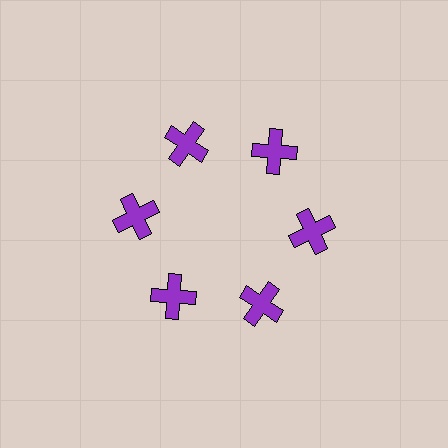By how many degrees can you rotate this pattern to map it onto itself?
The pattern maps onto itself every 60 degrees of rotation.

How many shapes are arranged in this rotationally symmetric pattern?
There are 6 shapes, arranged in 6 groups of 1.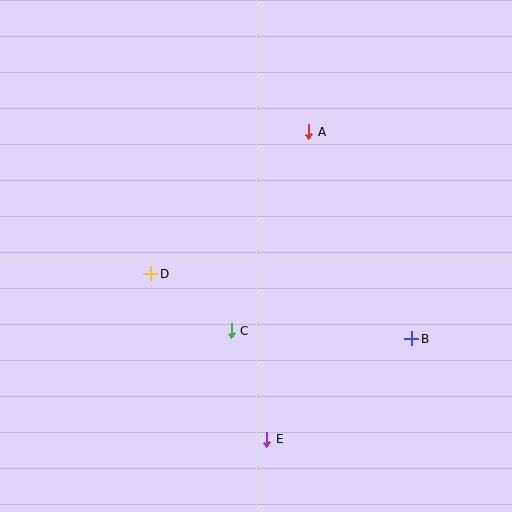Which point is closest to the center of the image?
Point C at (231, 331) is closest to the center.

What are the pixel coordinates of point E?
Point E is at (267, 439).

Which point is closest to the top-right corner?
Point A is closest to the top-right corner.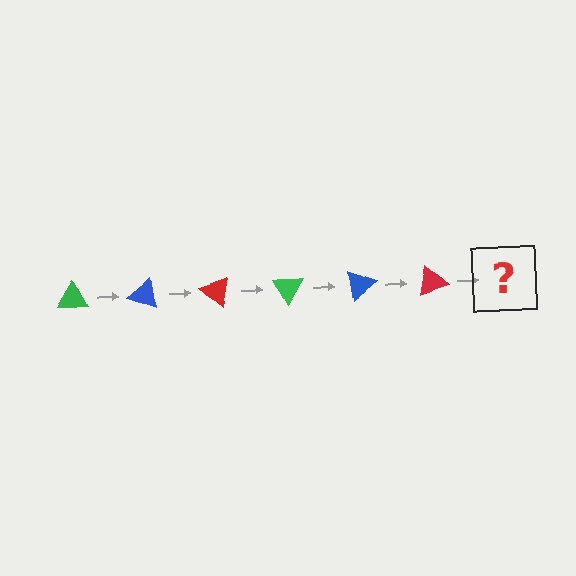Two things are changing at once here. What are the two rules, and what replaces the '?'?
The two rules are that it rotates 20 degrees each step and the color cycles through green, blue, and red. The '?' should be a green triangle, rotated 120 degrees from the start.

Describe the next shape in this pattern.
It should be a green triangle, rotated 120 degrees from the start.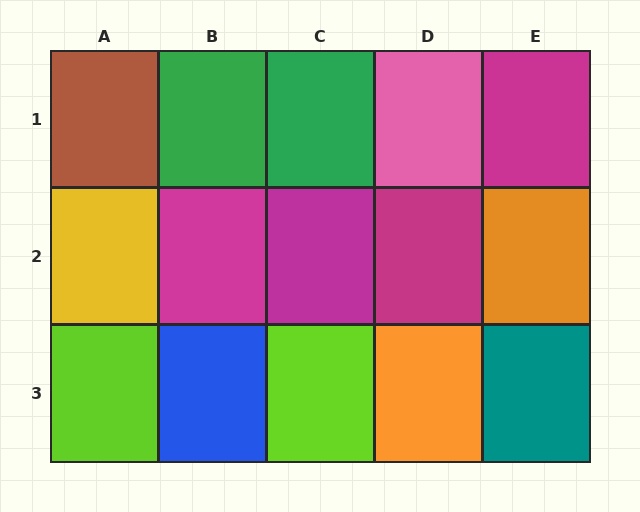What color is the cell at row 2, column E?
Orange.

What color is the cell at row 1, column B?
Green.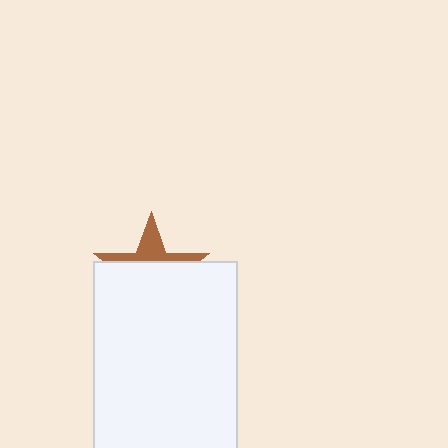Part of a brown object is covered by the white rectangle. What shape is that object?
It is a star.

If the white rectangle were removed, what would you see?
You would see the complete brown star.